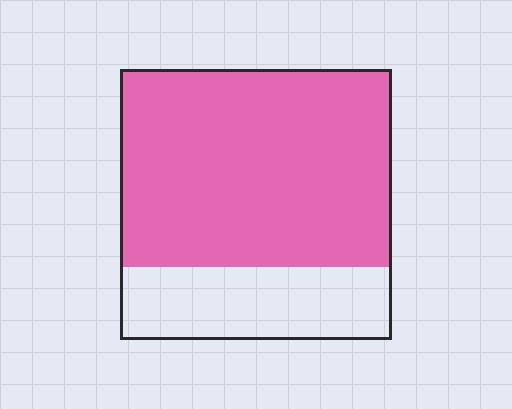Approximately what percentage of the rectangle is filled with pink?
Approximately 75%.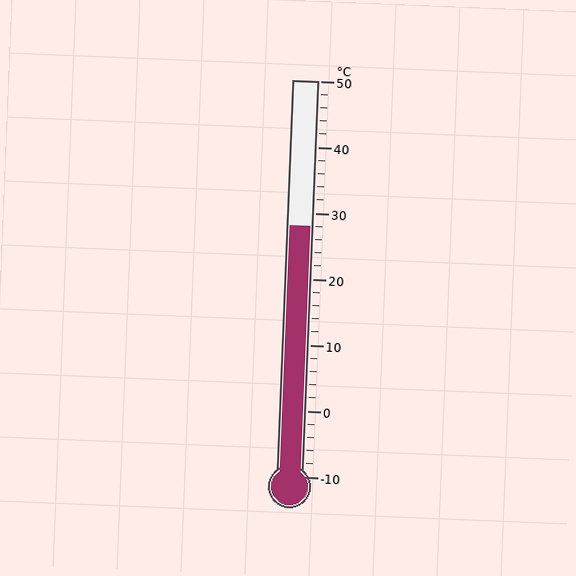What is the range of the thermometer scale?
The thermometer scale ranges from -10°C to 50°C.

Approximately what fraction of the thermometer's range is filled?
The thermometer is filled to approximately 65% of its range.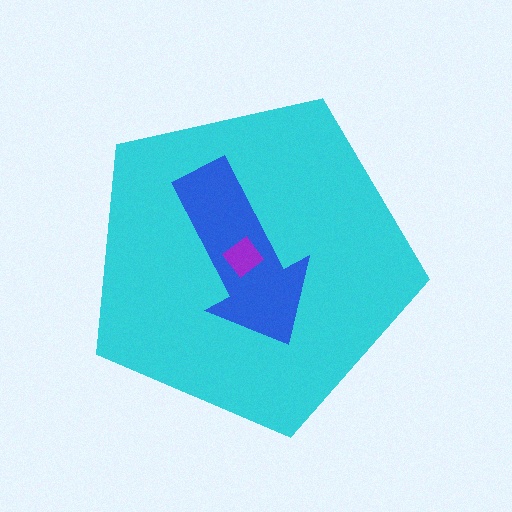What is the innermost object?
The purple diamond.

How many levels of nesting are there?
3.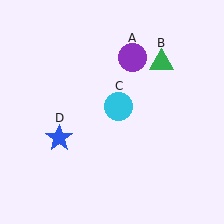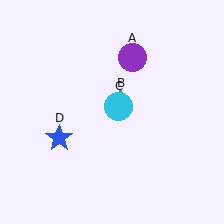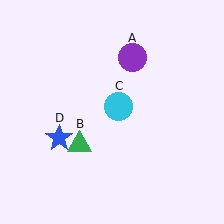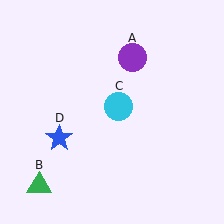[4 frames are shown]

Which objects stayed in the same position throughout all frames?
Purple circle (object A) and cyan circle (object C) and blue star (object D) remained stationary.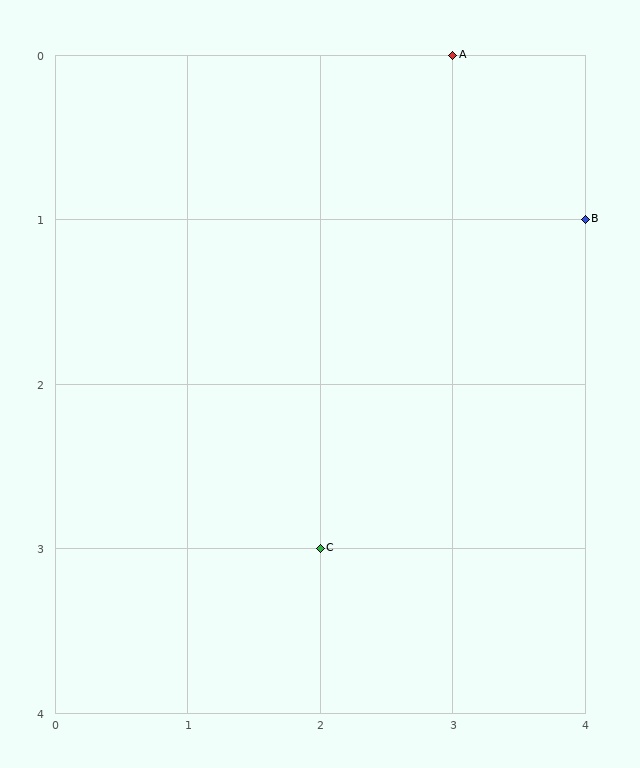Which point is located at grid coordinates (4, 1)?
Point B is at (4, 1).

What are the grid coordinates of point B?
Point B is at grid coordinates (4, 1).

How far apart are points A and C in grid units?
Points A and C are 1 column and 3 rows apart (about 3.2 grid units diagonally).